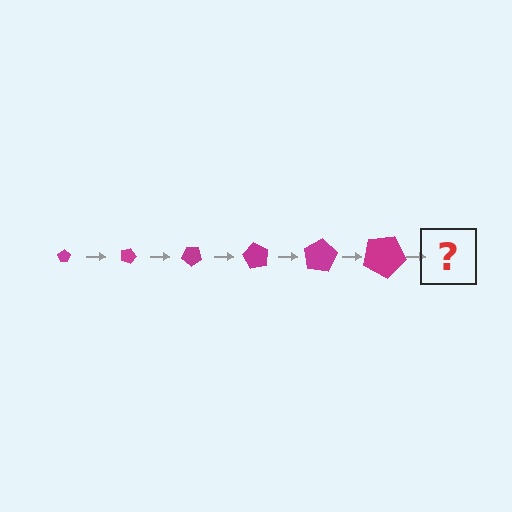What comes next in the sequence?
The next element should be a pentagon, larger than the previous one and rotated 120 degrees from the start.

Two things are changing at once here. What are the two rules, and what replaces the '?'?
The two rules are that the pentagon grows larger each step and it rotates 20 degrees each step. The '?' should be a pentagon, larger than the previous one and rotated 120 degrees from the start.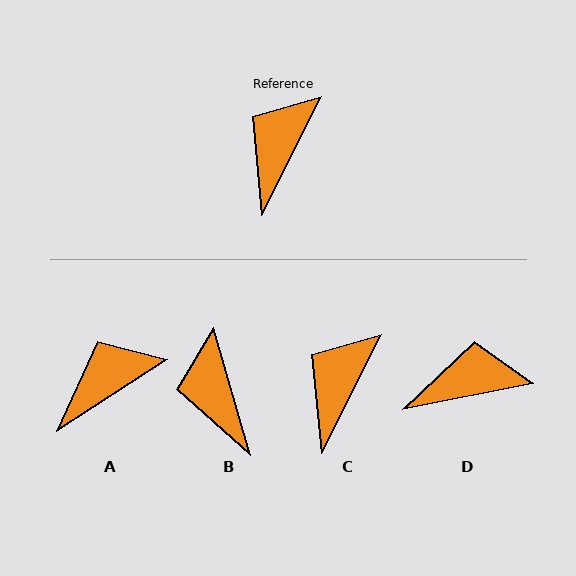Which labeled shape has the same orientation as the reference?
C.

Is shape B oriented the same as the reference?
No, it is off by about 43 degrees.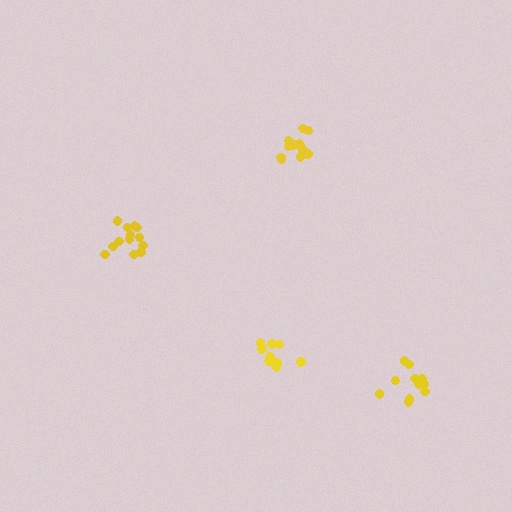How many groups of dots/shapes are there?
There are 4 groups.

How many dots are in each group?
Group 1: 13 dots, Group 2: 10 dots, Group 3: 11 dots, Group 4: 14 dots (48 total).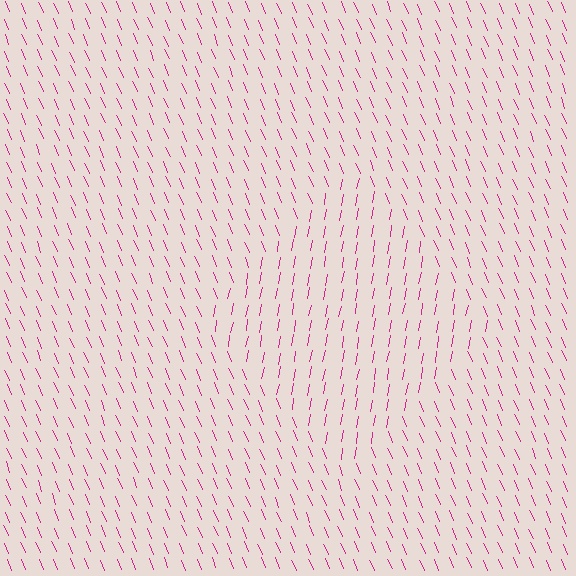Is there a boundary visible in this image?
Yes, there is a texture boundary formed by a change in line orientation.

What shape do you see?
I see a diamond.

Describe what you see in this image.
The image is filled with small magenta line segments. A diamond region in the image has lines oriented differently from the surrounding lines, creating a visible texture boundary.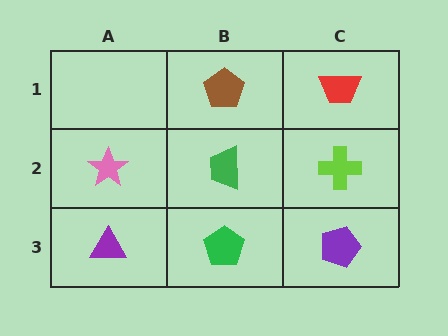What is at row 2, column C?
A lime cross.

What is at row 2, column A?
A pink star.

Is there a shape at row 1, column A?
No, that cell is empty.